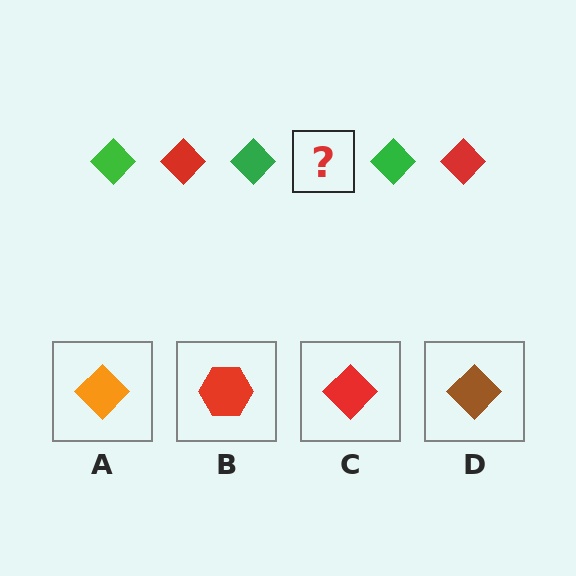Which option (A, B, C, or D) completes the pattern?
C.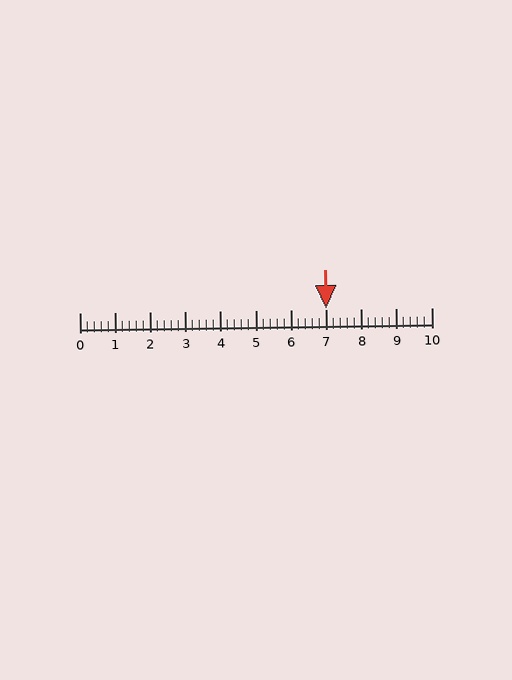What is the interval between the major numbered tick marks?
The major tick marks are spaced 1 units apart.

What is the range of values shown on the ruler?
The ruler shows values from 0 to 10.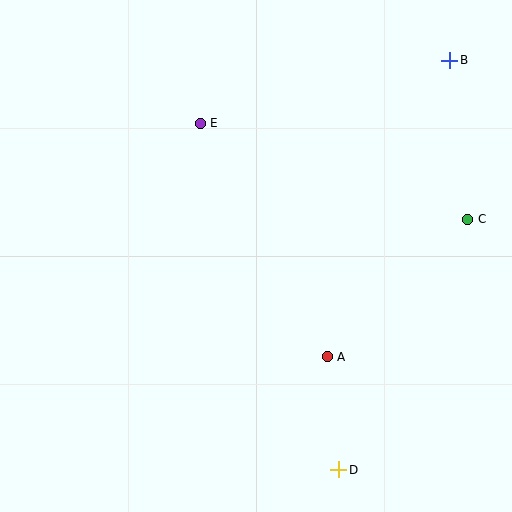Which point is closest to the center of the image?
Point A at (327, 357) is closest to the center.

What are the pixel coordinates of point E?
Point E is at (200, 123).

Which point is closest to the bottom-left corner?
Point D is closest to the bottom-left corner.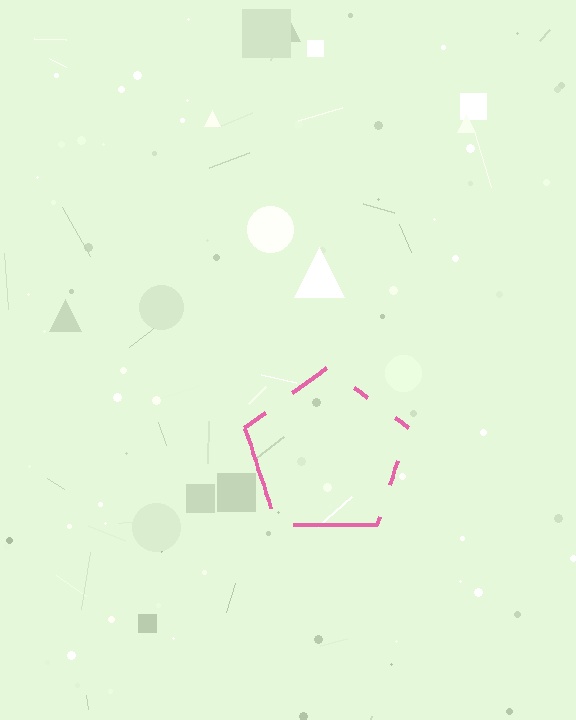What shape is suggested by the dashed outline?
The dashed outline suggests a pentagon.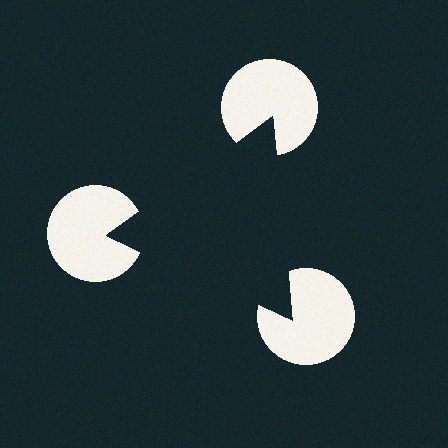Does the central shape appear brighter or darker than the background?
It typically appears slightly darker than the background, even though no actual brightness change is drawn.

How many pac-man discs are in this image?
There are 3 — one at each vertex of the illusory triangle.